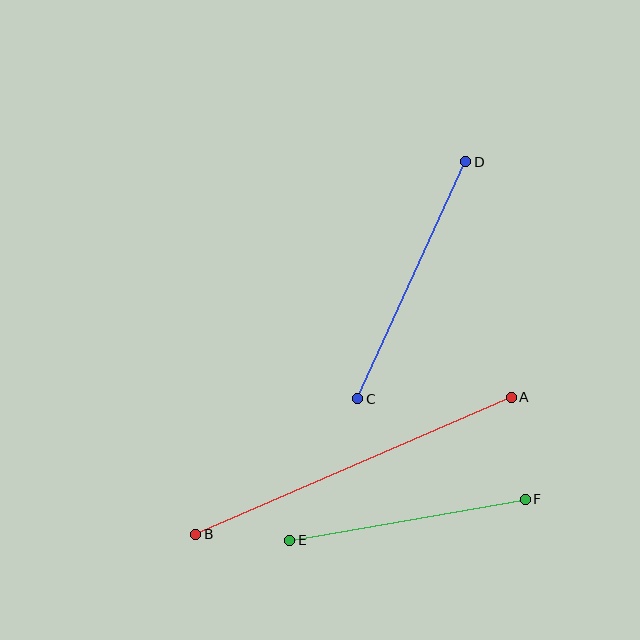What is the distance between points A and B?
The distance is approximately 344 pixels.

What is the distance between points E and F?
The distance is approximately 239 pixels.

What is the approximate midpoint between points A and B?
The midpoint is at approximately (353, 466) pixels.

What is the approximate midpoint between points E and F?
The midpoint is at approximately (407, 520) pixels.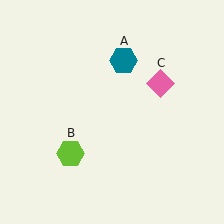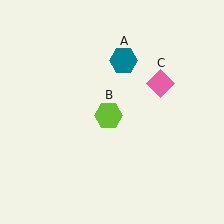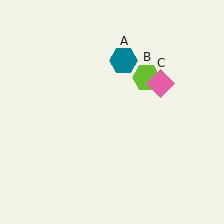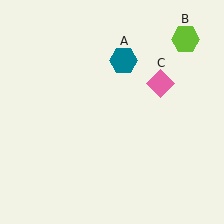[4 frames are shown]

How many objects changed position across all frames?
1 object changed position: lime hexagon (object B).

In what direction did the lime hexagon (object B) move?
The lime hexagon (object B) moved up and to the right.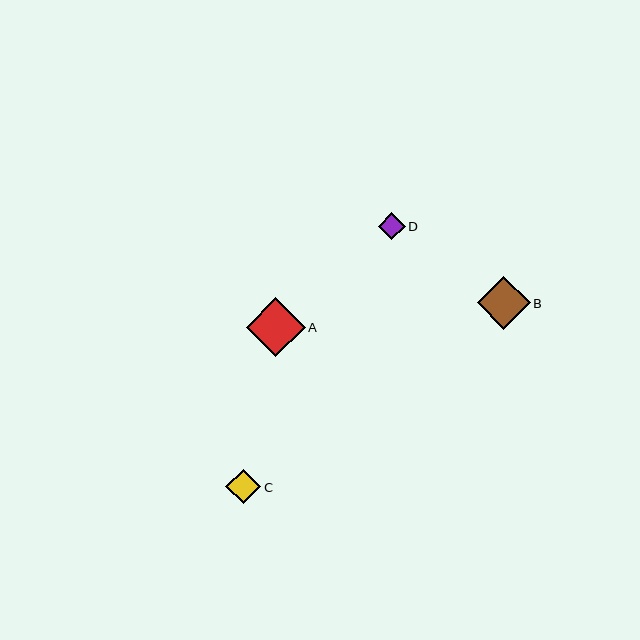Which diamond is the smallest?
Diamond D is the smallest with a size of approximately 27 pixels.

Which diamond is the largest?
Diamond A is the largest with a size of approximately 59 pixels.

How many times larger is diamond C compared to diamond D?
Diamond C is approximately 1.3 times the size of diamond D.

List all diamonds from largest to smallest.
From largest to smallest: A, B, C, D.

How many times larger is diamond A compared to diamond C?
Diamond A is approximately 1.7 times the size of diamond C.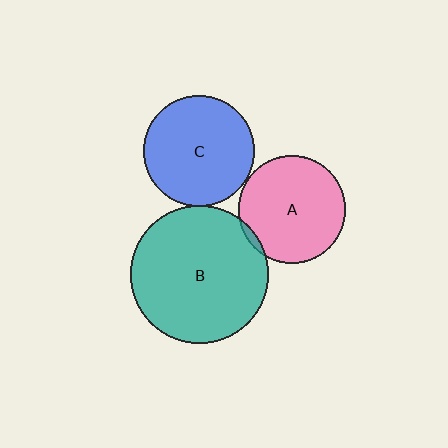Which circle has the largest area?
Circle B (teal).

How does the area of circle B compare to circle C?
Approximately 1.5 times.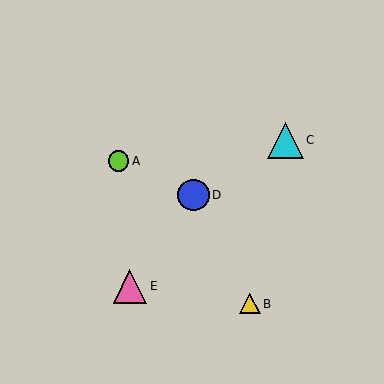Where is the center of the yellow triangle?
The center of the yellow triangle is at (250, 304).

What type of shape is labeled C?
Shape C is a cyan triangle.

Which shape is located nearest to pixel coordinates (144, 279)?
The pink triangle (labeled E) at (130, 286) is nearest to that location.